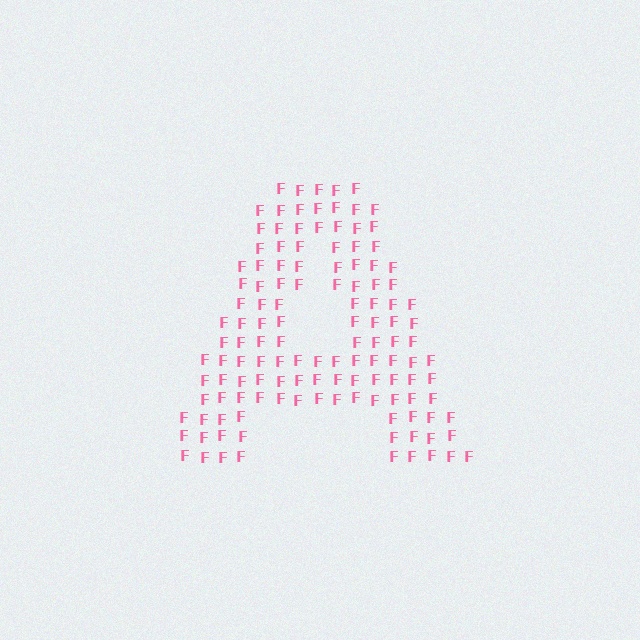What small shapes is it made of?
It is made of small letter F's.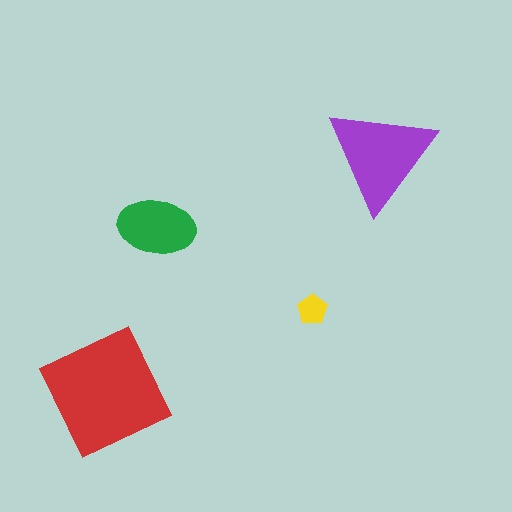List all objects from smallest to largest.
The yellow pentagon, the green ellipse, the purple triangle, the red square.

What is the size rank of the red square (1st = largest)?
1st.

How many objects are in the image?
There are 4 objects in the image.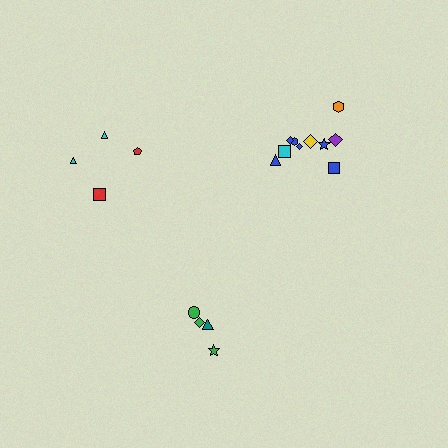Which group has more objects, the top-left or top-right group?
The top-right group.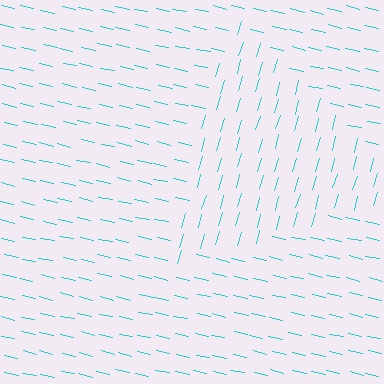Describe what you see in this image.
The image is filled with small cyan line segments. A triangle region in the image has lines oriented differently from the surrounding lines, creating a visible texture boundary.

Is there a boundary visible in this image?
Yes, there is a texture boundary formed by a change in line orientation.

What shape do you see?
I see a triangle.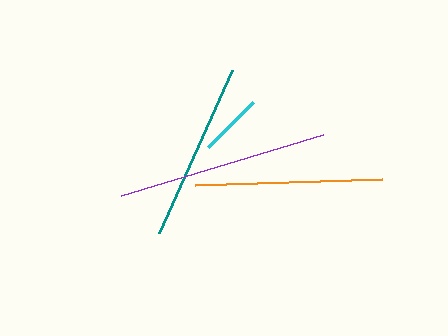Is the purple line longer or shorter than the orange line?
The purple line is longer than the orange line.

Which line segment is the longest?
The purple line is the longest at approximately 210 pixels.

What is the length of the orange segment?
The orange segment is approximately 187 pixels long.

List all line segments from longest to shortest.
From longest to shortest: purple, orange, teal, cyan.